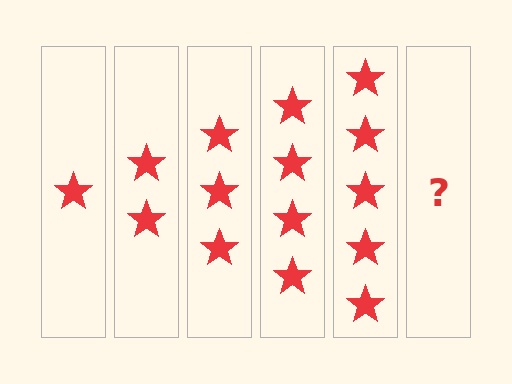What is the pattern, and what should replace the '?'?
The pattern is that each step adds one more star. The '?' should be 6 stars.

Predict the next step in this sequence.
The next step is 6 stars.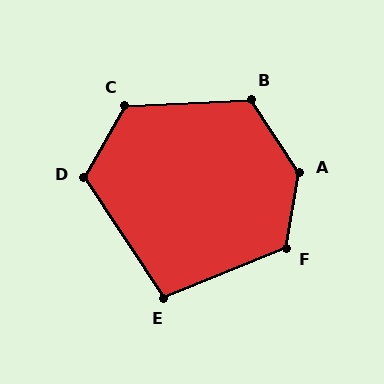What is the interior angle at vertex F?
Approximately 122 degrees (obtuse).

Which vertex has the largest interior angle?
A, at approximately 136 degrees.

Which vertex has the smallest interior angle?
E, at approximately 102 degrees.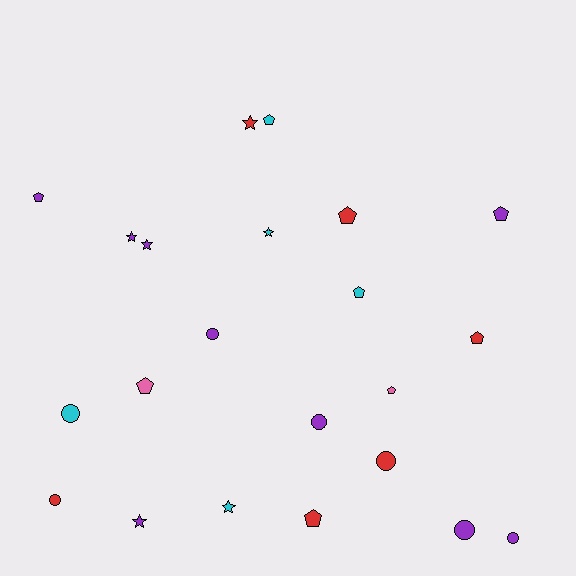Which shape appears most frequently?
Pentagon, with 9 objects.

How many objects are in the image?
There are 22 objects.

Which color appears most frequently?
Purple, with 9 objects.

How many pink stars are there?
There are no pink stars.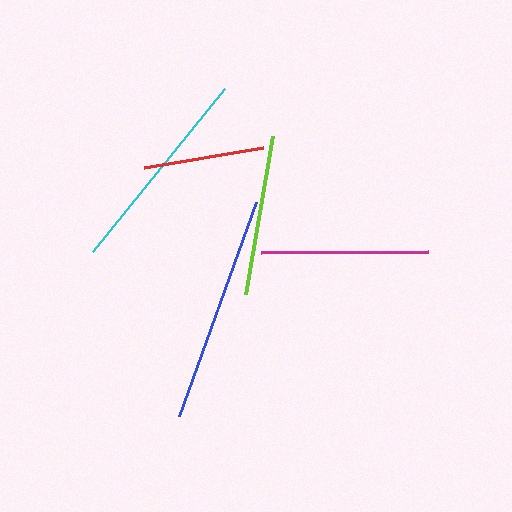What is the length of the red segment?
The red segment is approximately 121 pixels long.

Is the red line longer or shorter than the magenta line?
The magenta line is longer than the red line.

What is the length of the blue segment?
The blue segment is approximately 228 pixels long.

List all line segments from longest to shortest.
From longest to shortest: blue, cyan, magenta, lime, red.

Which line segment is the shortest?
The red line is the shortest at approximately 121 pixels.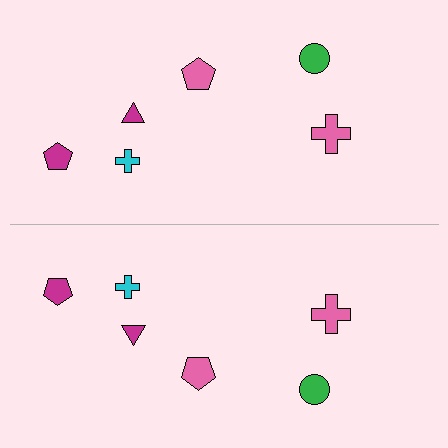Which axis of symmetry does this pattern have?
The pattern has a horizontal axis of symmetry running through the center of the image.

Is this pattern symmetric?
Yes, this pattern has bilateral (reflection) symmetry.